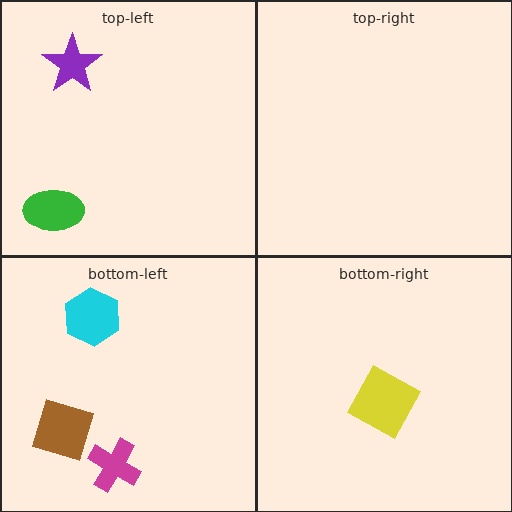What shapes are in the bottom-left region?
The cyan hexagon, the magenta cross, the brown diamond.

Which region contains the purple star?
The top-left region.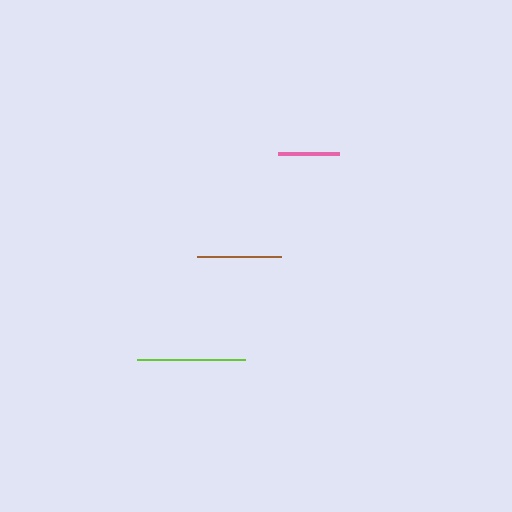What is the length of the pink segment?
The pink segment is approximately 61 pixels long.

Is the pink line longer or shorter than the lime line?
The lime line is longer than the pink line.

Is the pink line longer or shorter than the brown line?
The brown line is longer than the pink line.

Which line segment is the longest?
The lime line is the longest at approximately 108 pixels.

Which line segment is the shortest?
The pink line is the shortest at approximately 61 pixels.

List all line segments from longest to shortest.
From longest to shortest: lime, brown, pink.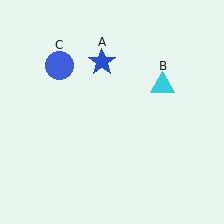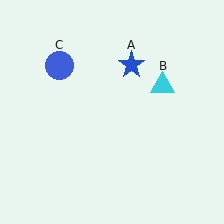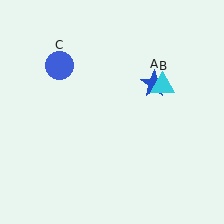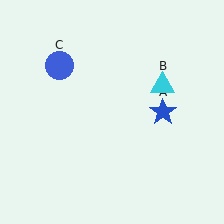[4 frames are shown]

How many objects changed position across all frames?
1 object changed position: blue star (object A).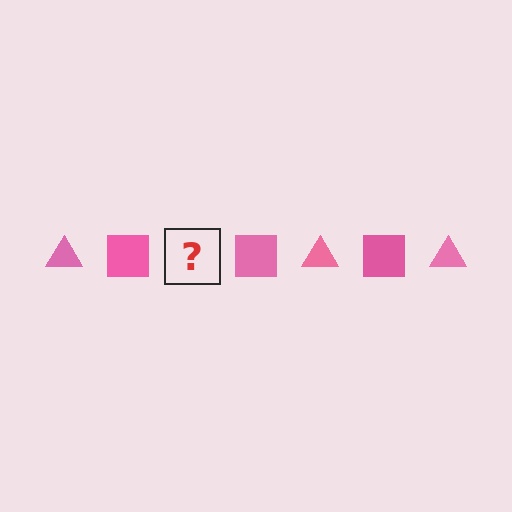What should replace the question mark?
The question mark should be replaced with a pink triangle.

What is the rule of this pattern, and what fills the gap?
The rule is that the pattern cycles through triangle, square shapes in pink. The gap should be filled with a pink triangle.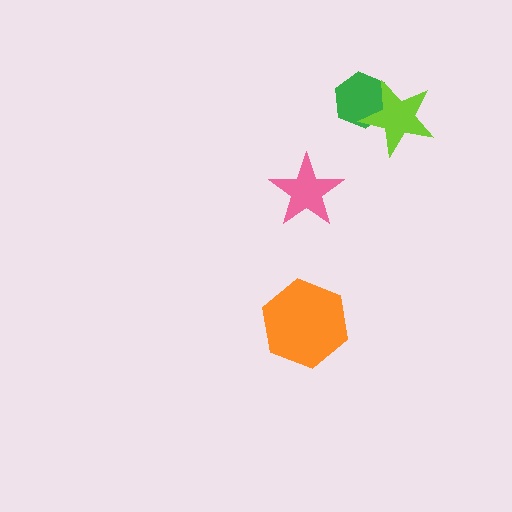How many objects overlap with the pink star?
0 objects overlap with the pink star.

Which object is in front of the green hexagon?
The lime star is in front of the green hexagon.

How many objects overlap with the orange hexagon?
0 objects overlap with the orange hexagon.